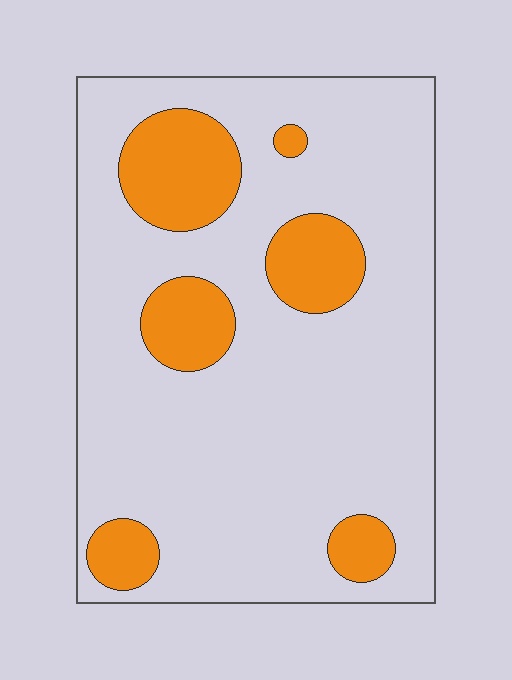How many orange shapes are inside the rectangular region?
6.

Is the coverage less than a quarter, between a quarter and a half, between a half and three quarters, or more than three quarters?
Less than a quarter.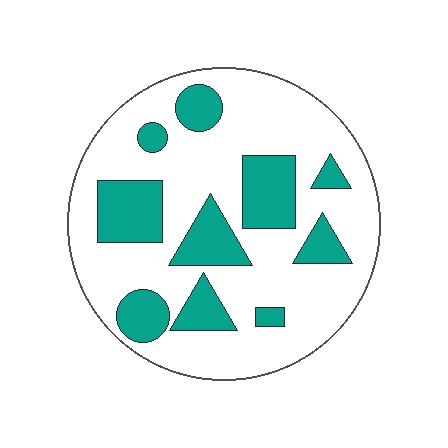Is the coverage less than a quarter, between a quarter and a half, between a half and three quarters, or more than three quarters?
Between a quarter and a half.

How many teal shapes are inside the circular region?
10.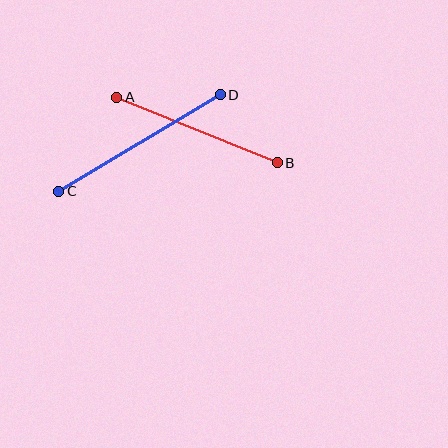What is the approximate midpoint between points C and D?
The midpoint is at approximately (140, 143) pixels.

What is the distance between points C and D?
The distance is approximately 188 pixels.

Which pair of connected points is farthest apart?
Points C and D are farthest apart.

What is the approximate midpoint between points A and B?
The midpoint is at approximately (197, 130) pixels.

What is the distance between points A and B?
The distance is approximately 173 pixels.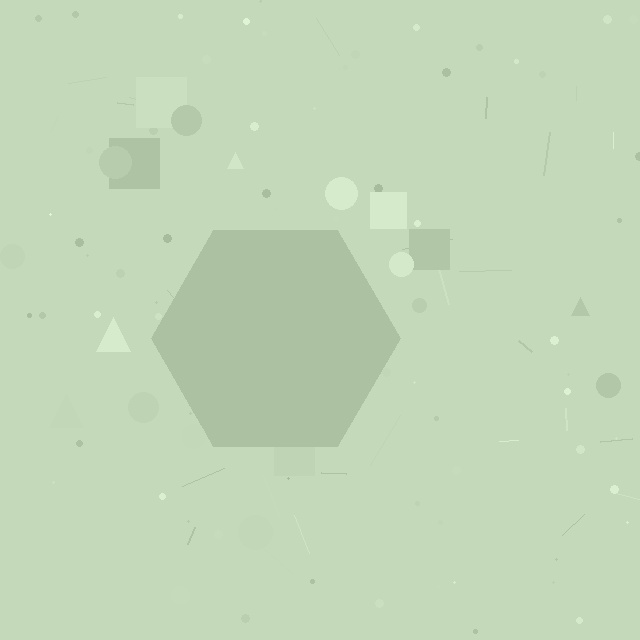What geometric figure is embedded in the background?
A hexagon is embedded in the background.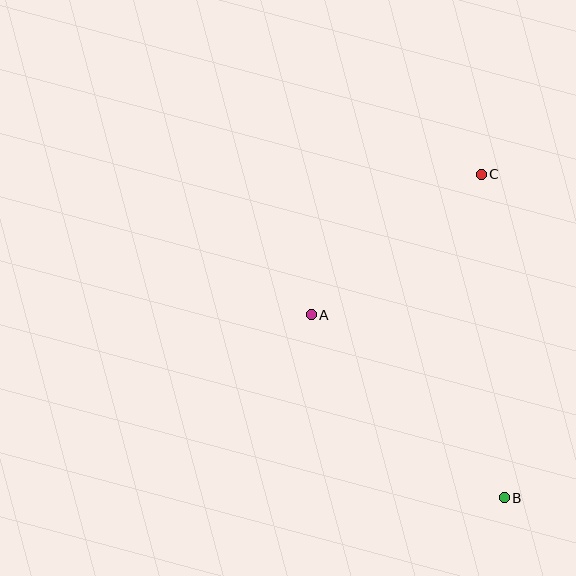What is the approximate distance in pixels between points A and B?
The distance between A and B is approximately 266 pixels.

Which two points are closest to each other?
Points A and C are closest to each other.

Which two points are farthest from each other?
Points B and C are farthest from each other.